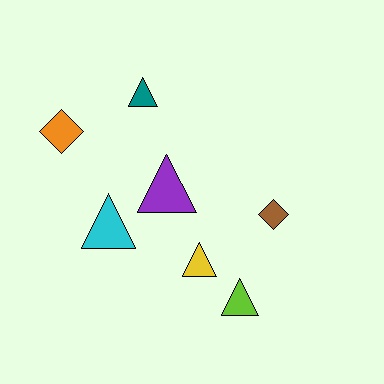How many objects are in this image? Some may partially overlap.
There are 7 objects.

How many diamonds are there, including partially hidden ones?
There are 2 diamonds.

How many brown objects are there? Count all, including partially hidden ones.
There is 1 brown object.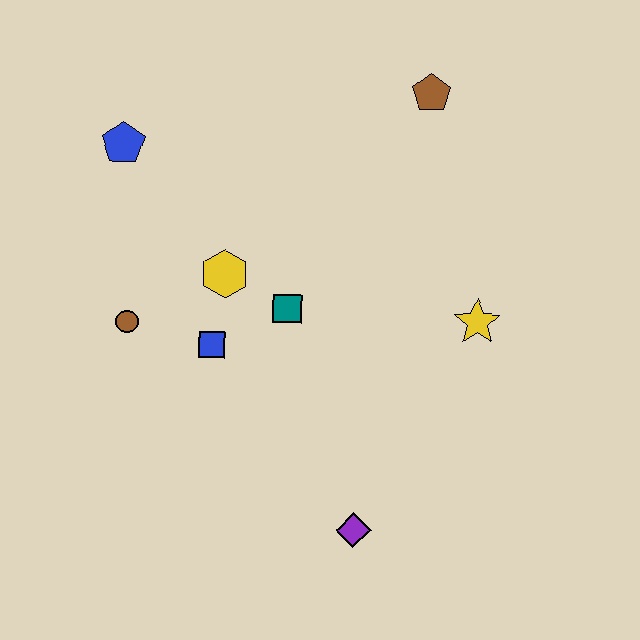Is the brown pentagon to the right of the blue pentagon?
Yes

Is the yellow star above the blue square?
Yes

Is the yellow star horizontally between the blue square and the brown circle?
No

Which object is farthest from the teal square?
The brown pentagon is farthest from the teal square.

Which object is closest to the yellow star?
The teal square is closest to the yellow star.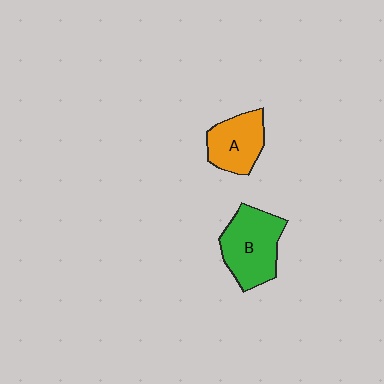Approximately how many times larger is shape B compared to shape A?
Approximately 1.4 times.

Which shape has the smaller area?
Shape A (orange).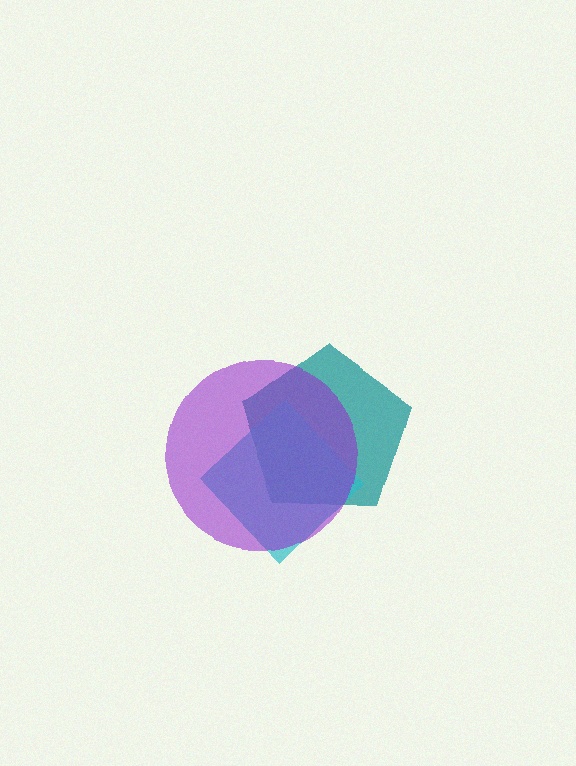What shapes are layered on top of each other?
The layered shapes are: a teal pentagon, a cyan diamond, a purple circle.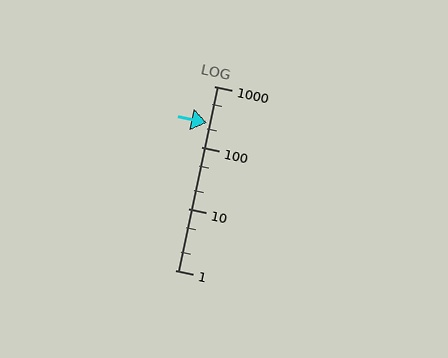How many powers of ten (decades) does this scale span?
The scale spans 3 decades, from 1 to 1000.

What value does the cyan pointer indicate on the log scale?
The pointer indicates approximately 250.